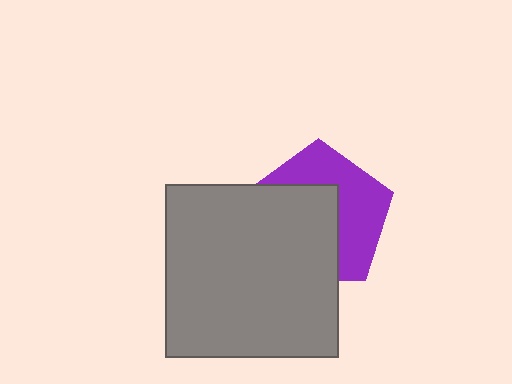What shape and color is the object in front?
The object in front is a gray square.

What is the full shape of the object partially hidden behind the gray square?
The partially hidden object is a purple pentagon.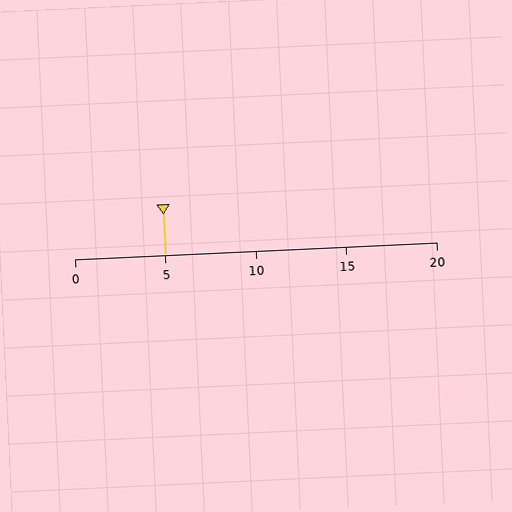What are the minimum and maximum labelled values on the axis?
The axis runs from 0 to 20.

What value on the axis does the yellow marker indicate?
The marker indicates approximately 5.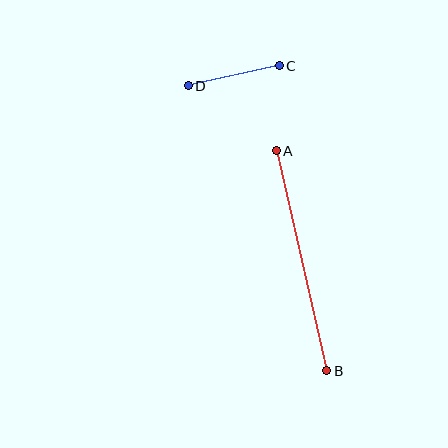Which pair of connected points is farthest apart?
Points A and B are farthest apart.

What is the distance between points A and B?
The distance is approximately 226 pixels.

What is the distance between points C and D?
The distance is approximately 93 pixels.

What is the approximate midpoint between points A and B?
The midpoint is at approximately (301, 261) pixels.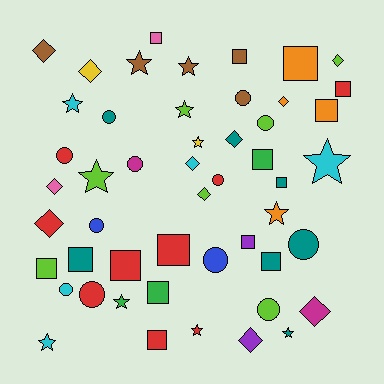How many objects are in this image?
There are 50 objects.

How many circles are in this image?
There are 12 circles.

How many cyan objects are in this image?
There are 5 cyan objects.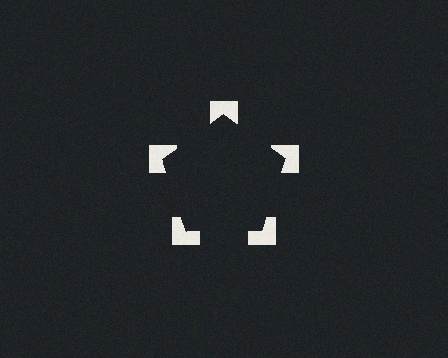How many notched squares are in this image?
There are 5 — one at each vertex of the illusory pentagon.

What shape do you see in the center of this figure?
An illusory pentagon — its edges are inferred from the aligned wedge cuts in the notched squares, not physically drawn.